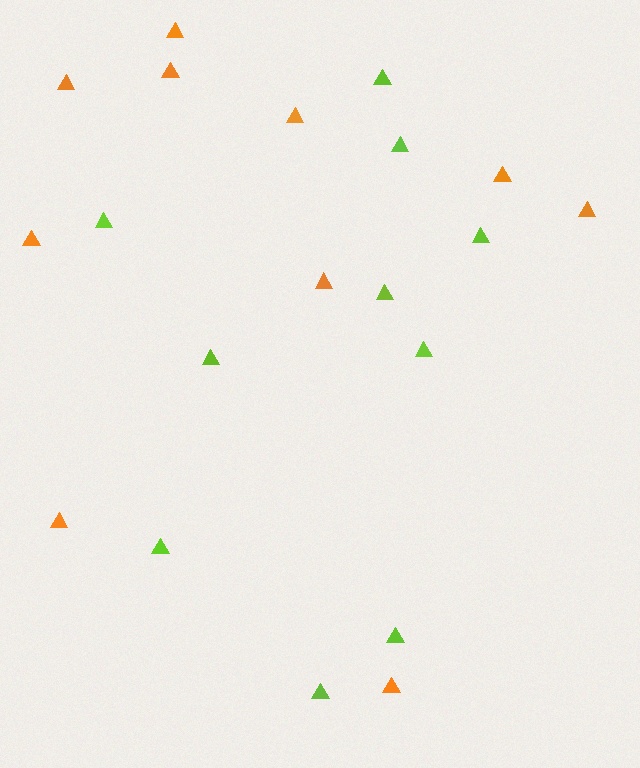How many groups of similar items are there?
There are 2 groups: one group of lime triangles (10) and one group of orange triangles (10).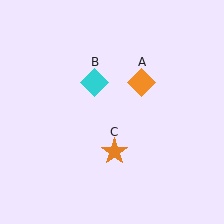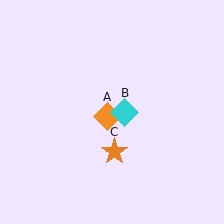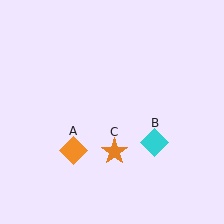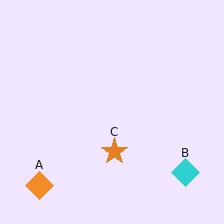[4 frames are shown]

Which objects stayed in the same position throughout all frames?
Orange star (object C) remained stationary.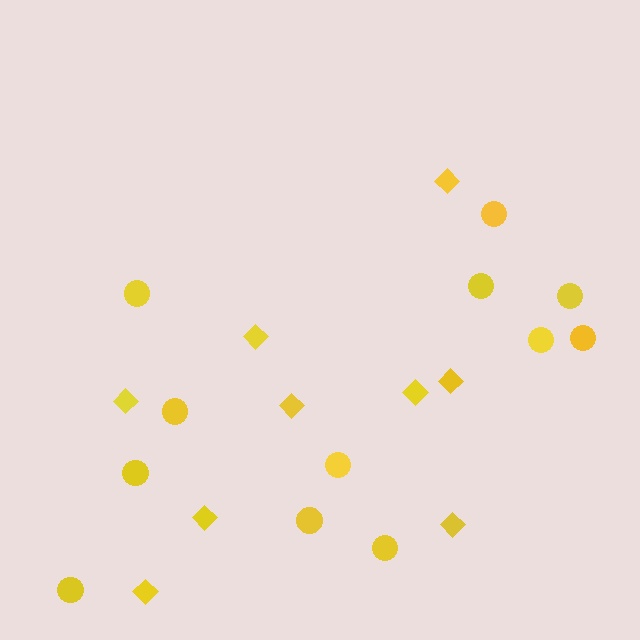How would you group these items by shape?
There are 2 groups: one group of diamonds (9) and one group of circles (12).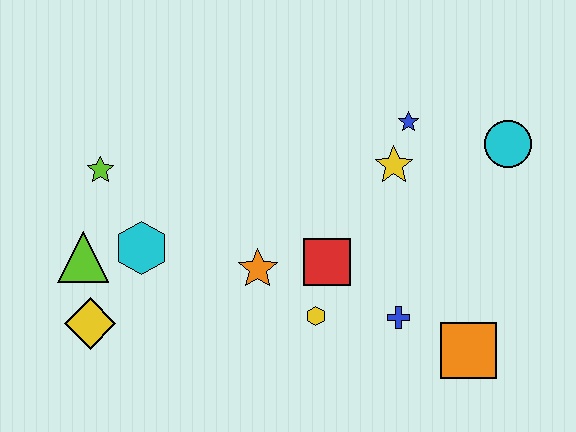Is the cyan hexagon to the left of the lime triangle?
No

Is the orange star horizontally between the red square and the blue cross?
No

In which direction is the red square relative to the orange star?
The red square is to the right of the orange star.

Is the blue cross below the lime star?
Yes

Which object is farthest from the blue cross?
The lime star is farthest from the blue cross.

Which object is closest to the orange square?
The blue cross is closest to the orange square.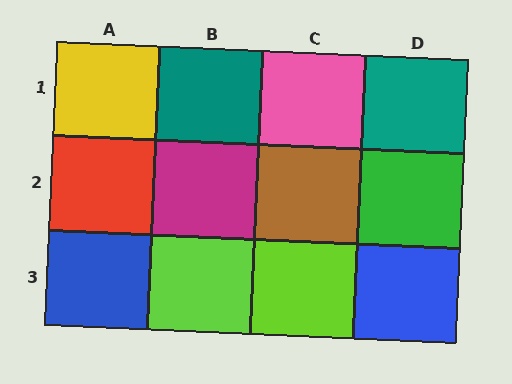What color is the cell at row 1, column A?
Yellow.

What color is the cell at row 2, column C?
Brown.